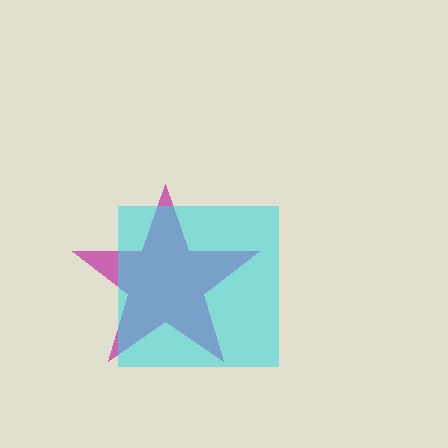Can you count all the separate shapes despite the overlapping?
Yes, there are 2 separate shapes.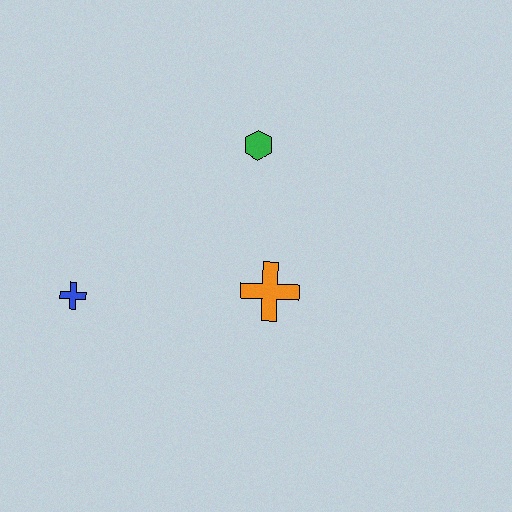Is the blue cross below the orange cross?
Yes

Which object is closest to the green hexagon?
The orange cross is closest to the green hexagon.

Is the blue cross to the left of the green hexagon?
Yes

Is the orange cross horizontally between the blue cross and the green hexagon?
No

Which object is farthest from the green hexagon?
The blue cross is farthest from the green hexagon.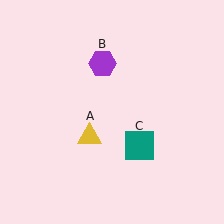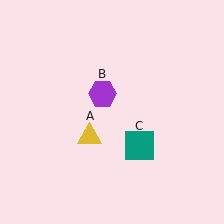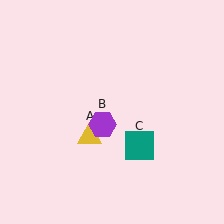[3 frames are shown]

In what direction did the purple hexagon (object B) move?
The purple hexagon (object B) moved down.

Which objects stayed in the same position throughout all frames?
Yellow triangle (object A) and teal square (object C) remained stationary.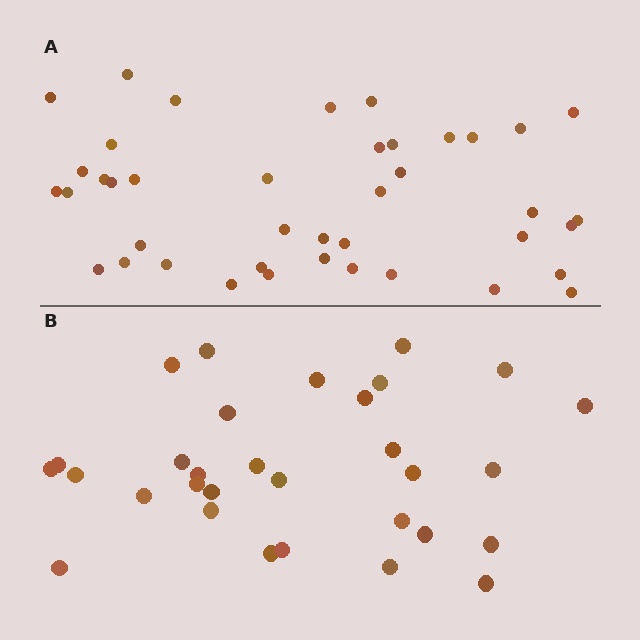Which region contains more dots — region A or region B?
Region A (the top region) has more dots.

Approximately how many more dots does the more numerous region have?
Region A has roughly 10 or so more dots than region B.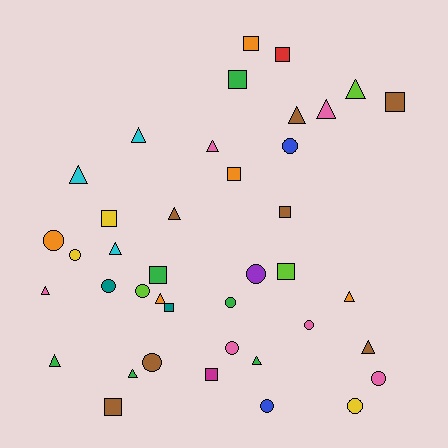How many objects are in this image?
There are 40 objects.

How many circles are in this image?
There are 13 circles.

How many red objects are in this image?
There is 1 red object.